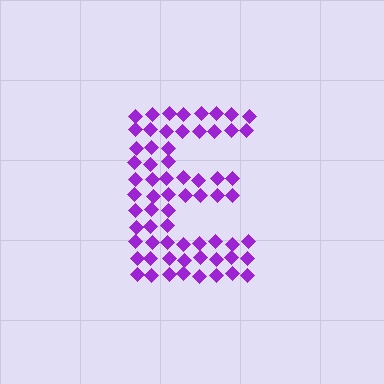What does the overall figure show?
The overall figure shows the letter E.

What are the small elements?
The small elements are diamonds.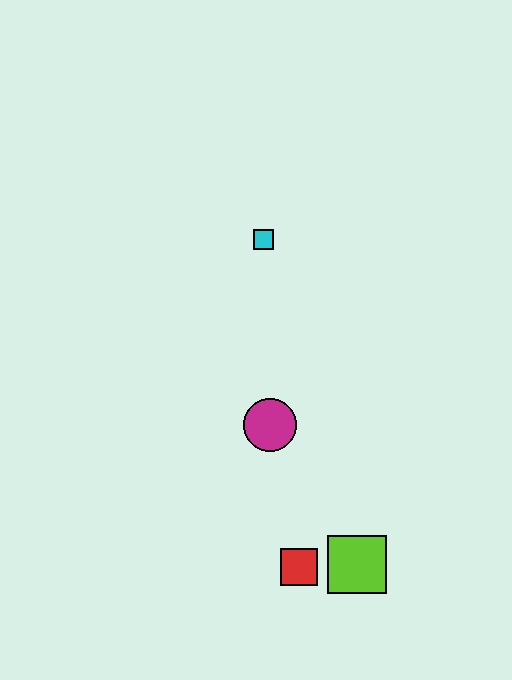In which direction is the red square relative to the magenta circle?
The red square is below the magenta circle.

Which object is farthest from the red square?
The cyan square is farthest from the red square.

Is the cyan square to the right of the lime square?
No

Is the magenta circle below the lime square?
No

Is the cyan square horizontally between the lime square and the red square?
No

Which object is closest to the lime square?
The red square is closest to the lime square.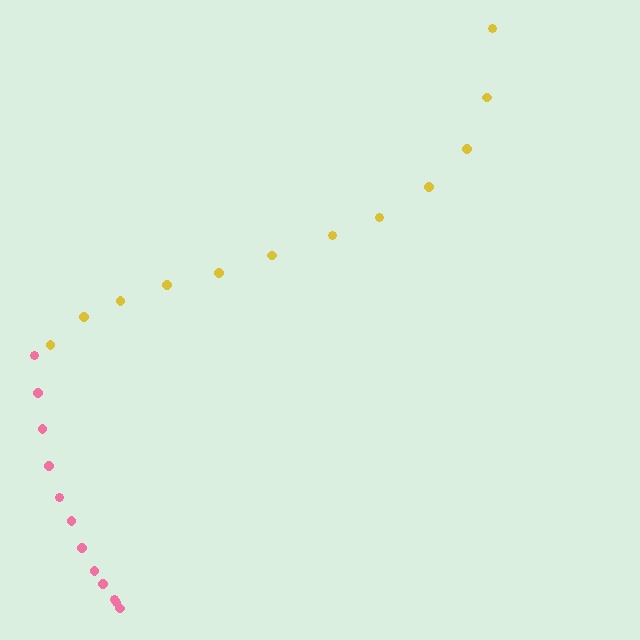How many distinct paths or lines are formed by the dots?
There are 2 distinct paths.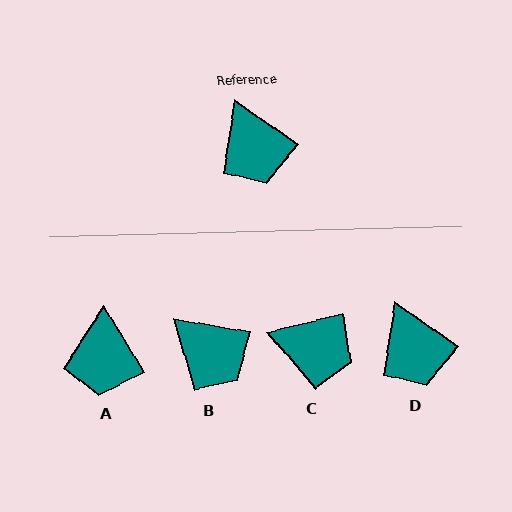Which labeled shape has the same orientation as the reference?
D.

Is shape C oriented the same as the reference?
No, it is off by about 49 degrees.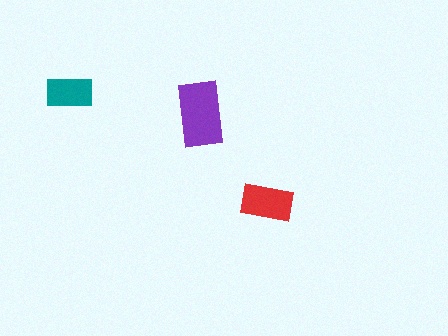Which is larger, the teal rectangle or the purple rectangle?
The purple one.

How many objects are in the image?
There are 3 objects in the image.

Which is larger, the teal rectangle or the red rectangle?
The red one.